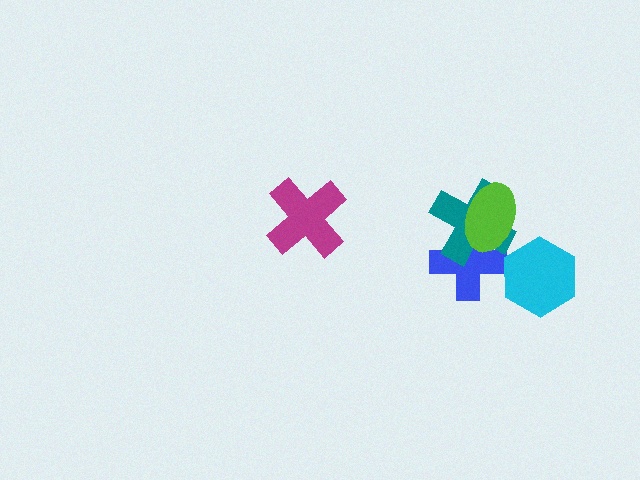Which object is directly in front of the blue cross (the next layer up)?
The teal cross is directly in front of the blue cross.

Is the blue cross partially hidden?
Yes, it is partially covered by another shape.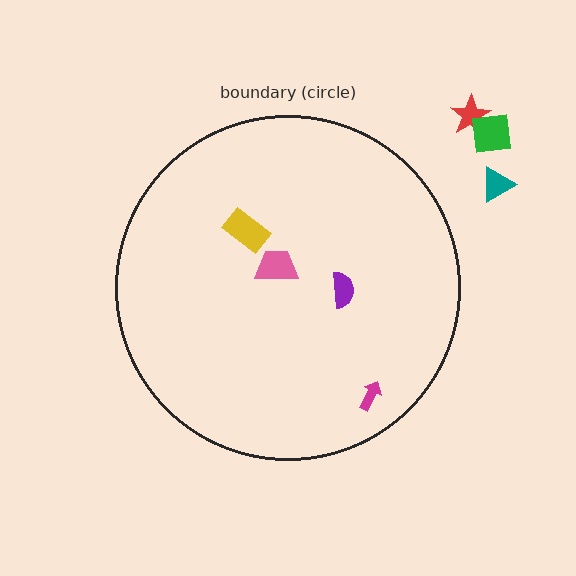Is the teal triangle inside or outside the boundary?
Outside.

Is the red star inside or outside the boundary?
Outside.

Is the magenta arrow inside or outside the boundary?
Inside.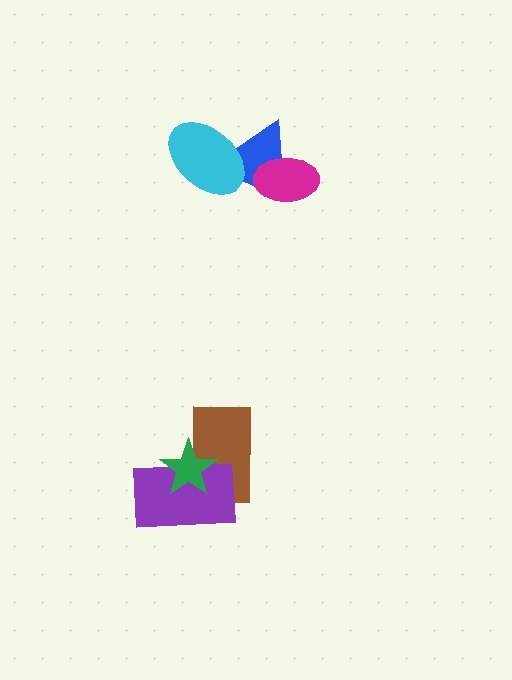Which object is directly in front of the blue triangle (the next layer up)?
The magenta ellipse is directly in front of the blue triangle.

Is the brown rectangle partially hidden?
Yes, it is partially covered by another shape.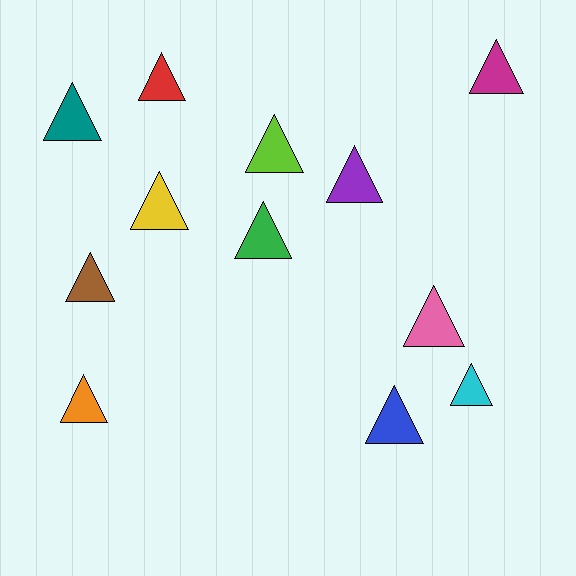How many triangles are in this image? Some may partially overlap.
There are 12 triangles.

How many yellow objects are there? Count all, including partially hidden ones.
There is 1 yellow object.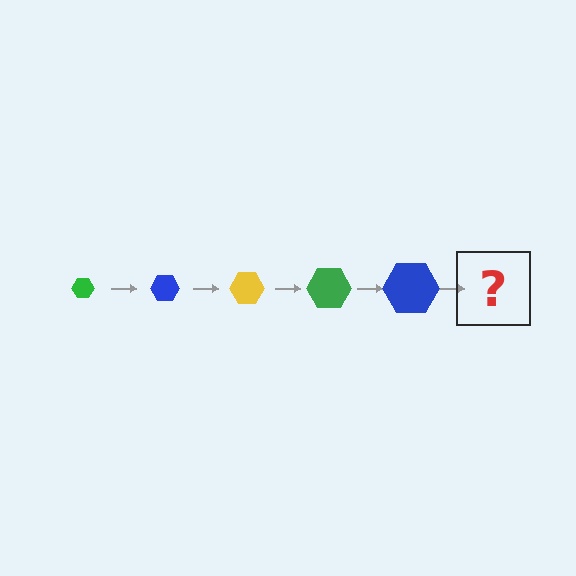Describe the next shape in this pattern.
It should be a yellow hexagon, larger than the previous one.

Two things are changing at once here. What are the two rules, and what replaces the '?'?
The two rules are that the hexagon grows larger each step and the color cycles through green, blue, and yellow. The '?' should be a yellow hexagon, larger than the previous one.